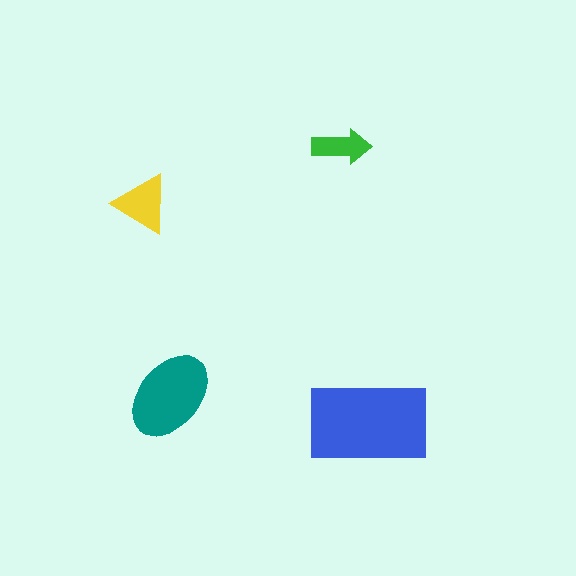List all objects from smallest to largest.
The green arrow, the yellow triangle, the teal ellipse, the blue rectangle.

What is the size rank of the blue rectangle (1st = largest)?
1st.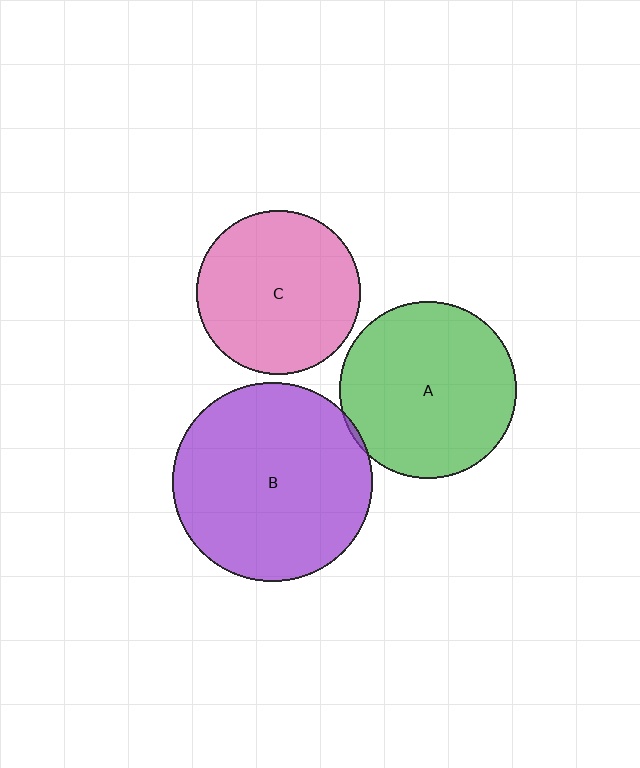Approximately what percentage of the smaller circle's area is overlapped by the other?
Approximately 5%.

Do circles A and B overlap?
Yes.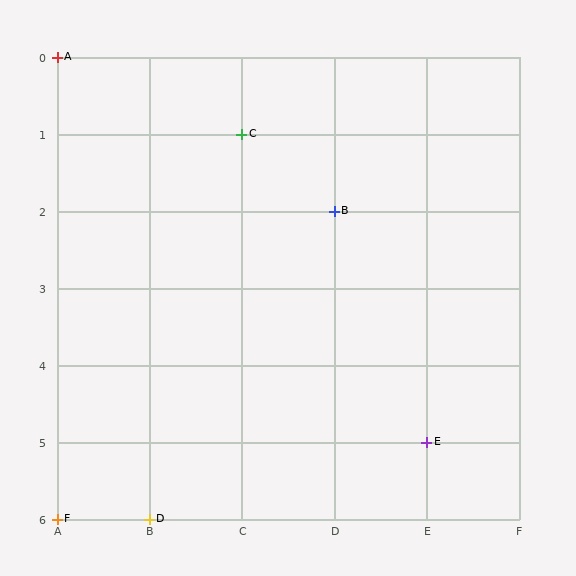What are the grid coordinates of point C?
Point C is at grid coordinates (C, 1).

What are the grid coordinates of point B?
Point B is at grid coordinates (D, 2).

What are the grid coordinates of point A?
Point A is at grid coordinates (A, 0).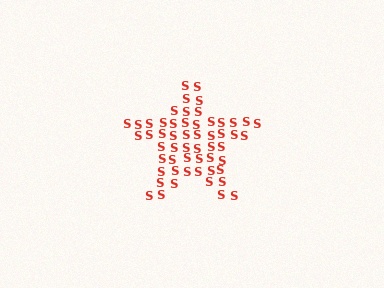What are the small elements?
The small elements are letter S's.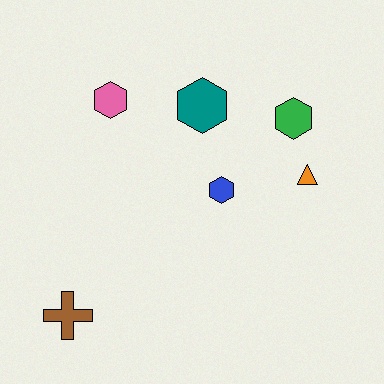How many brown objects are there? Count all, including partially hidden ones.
There is 1 brown object.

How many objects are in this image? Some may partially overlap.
There are 6 objects.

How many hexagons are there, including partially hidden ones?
There are 4 hexagons.